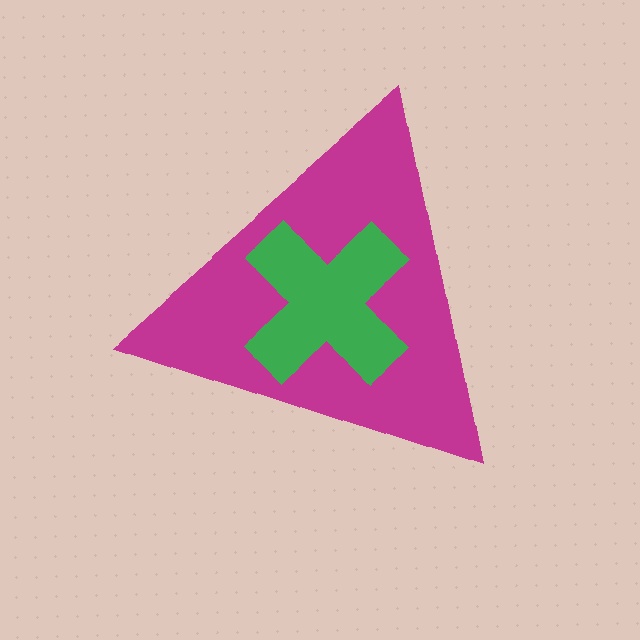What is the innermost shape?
The green cross.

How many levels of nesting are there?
2.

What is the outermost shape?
The magenta triangle.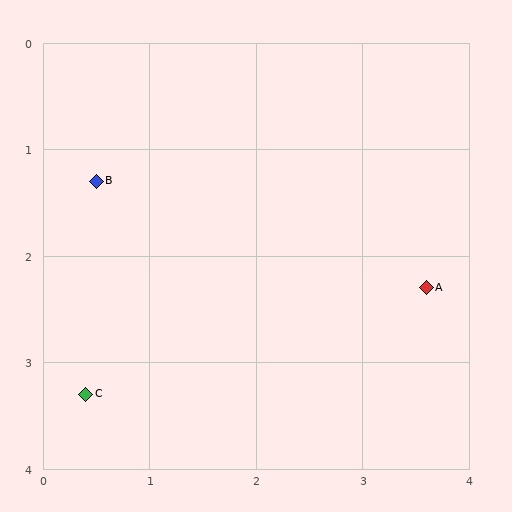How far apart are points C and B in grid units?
Points C and B are about 2.0 grid units apart.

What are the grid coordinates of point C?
Point C is at approximately (0.4, 3.3).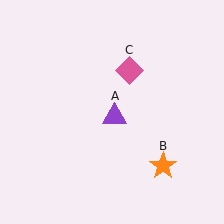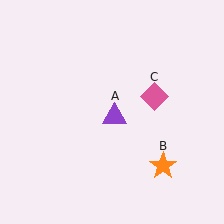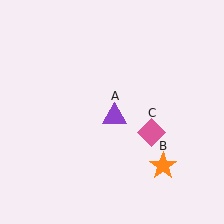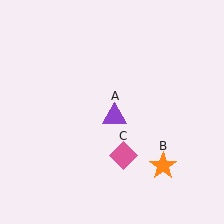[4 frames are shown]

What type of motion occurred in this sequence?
The pink diamond (object C) rotated clockwise around the center of the scene.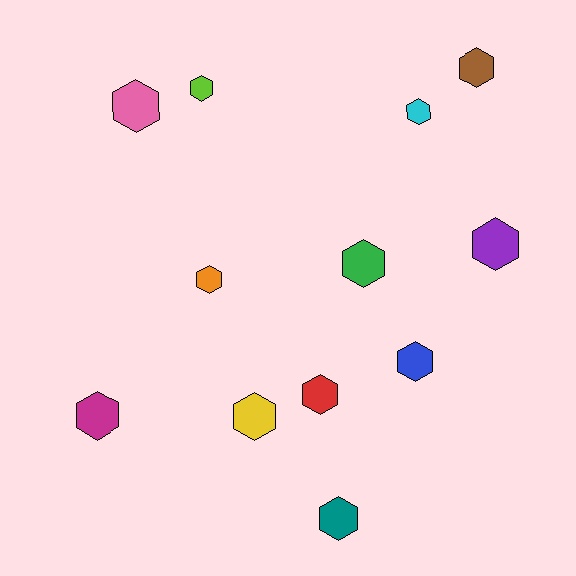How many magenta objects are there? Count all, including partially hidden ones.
There is 1 magenta object.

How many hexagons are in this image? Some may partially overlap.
There are 12 hexagons.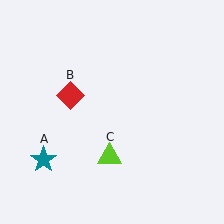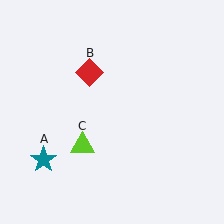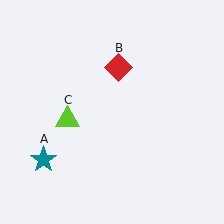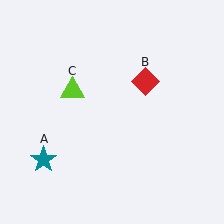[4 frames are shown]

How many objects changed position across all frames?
2 objects changed position: red diamond (object B), lime triangle (object C).